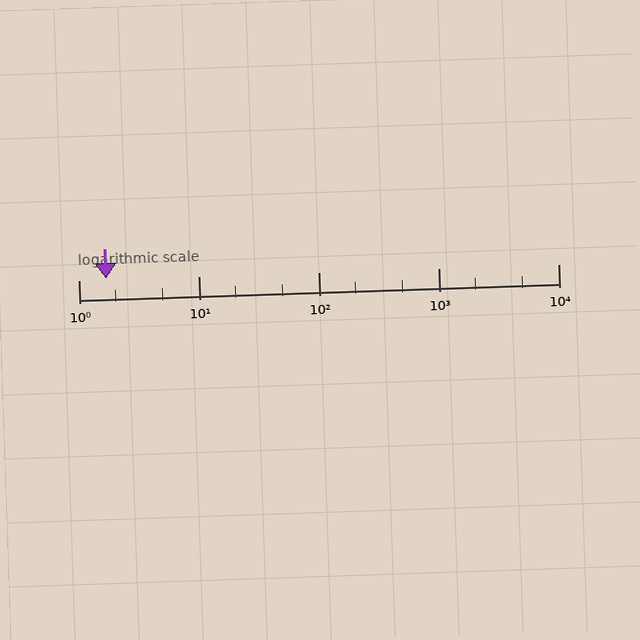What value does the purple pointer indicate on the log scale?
The pointer indicates approximately 1.7.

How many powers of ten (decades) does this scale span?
The scale spans 4 decades, from 1 to 10000.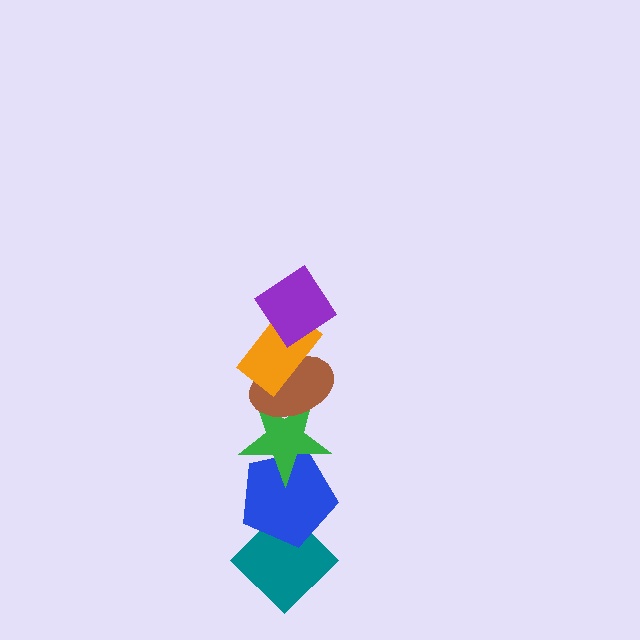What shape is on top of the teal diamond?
The blue pentagon is on top of the teal diamond.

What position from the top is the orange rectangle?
The orange rectangle is 2nd from the top.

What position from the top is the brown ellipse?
The brown ellipse is 3rd from the top.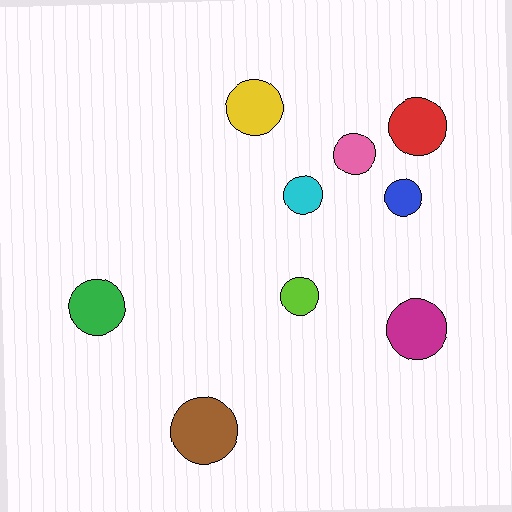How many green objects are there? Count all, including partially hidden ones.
There is 1 green object.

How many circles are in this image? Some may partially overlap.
There are 9 circles.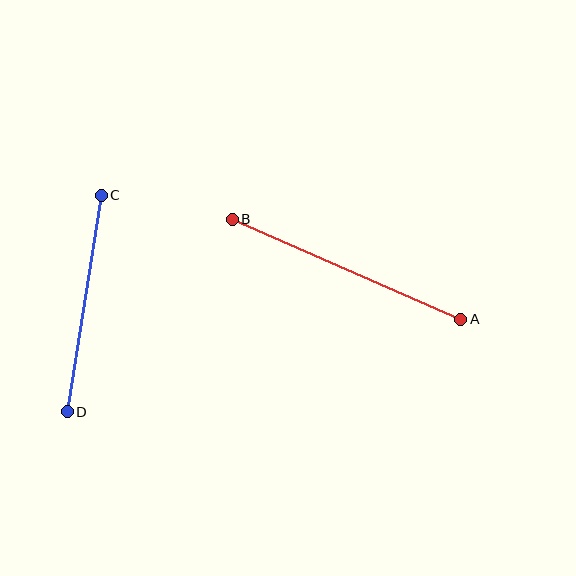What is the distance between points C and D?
The distance is approximately 219 pixels.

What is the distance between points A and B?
The distance is approximately 249 pixels.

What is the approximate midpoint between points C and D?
The midpoint is at approximately (84, 303) pixels.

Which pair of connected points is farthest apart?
Points A and B are farthest apart.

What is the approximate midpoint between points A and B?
The midpoint is at approximately (346, 269) pixels.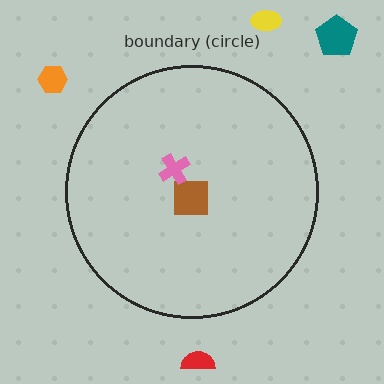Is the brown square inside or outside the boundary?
Inside.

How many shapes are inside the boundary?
2 inside, 4 outside.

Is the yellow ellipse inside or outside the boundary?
Outside.